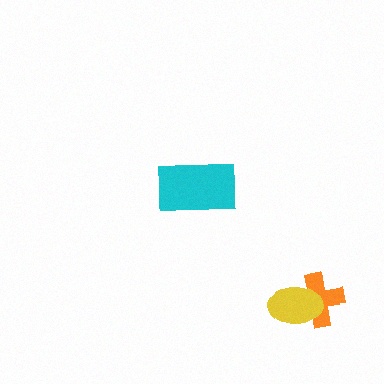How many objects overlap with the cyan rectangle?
0 objects overlap with the cyan rectangle.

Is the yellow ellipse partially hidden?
No, no other shape covers it.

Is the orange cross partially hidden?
Yes, it is partially covered by another shape.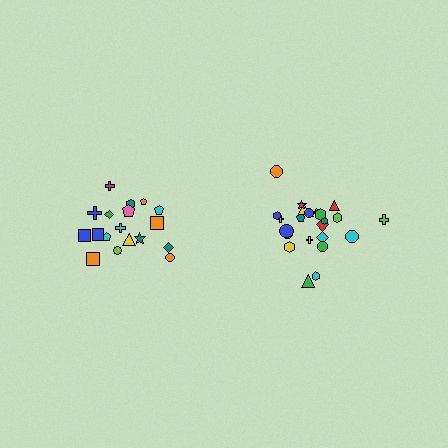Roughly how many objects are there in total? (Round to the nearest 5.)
Roughly 45 objects in total.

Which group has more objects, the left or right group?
The right group.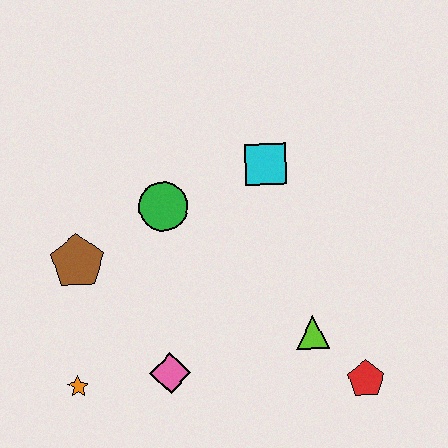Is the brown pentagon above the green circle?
No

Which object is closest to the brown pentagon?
The green circle is closest to the brown pentagon.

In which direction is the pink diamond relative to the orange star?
The pink diamond is to the right of the orange star.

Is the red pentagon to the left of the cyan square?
No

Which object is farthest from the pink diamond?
The cyan square is farthest from the pink diamond.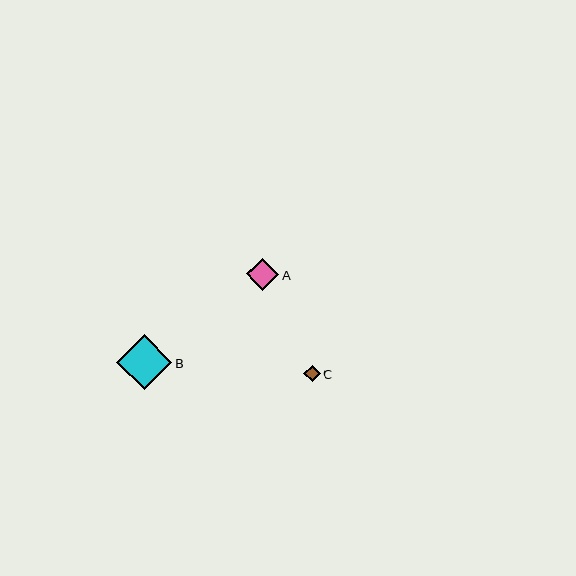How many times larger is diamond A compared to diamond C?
Diamond A is approximately 1.9 times the size of diamond C.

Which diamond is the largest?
Diamond B is the largest with a size of approximately 55 pixels.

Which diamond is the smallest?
Diamond C is the smallest with a size of approximately 17 pixels.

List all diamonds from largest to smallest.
From largest to smallest: B, A, C.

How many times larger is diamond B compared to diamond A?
Diamond B is approximately 1.7 times the size of diamond A.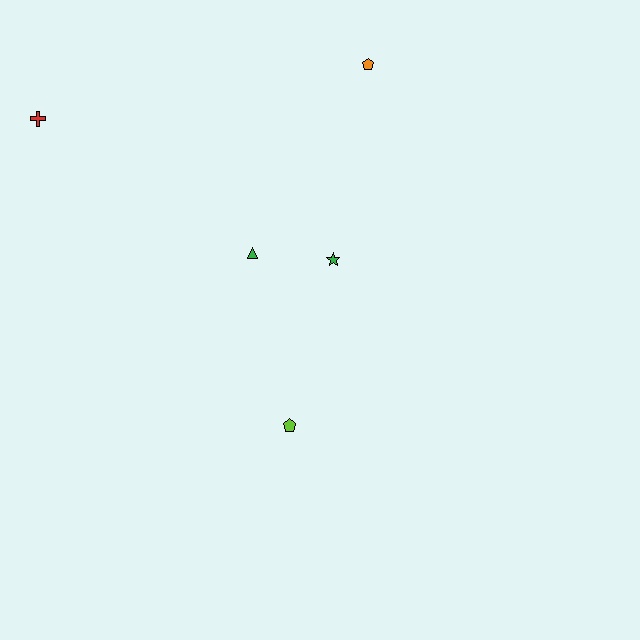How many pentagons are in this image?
There are 2 pentagons.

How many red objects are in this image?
There is 1 red object.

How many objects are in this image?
There are 5 objects.